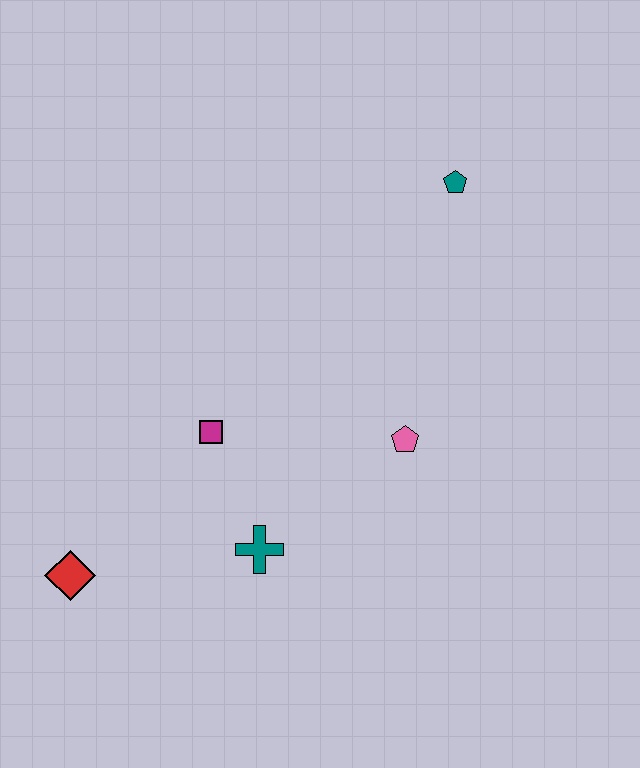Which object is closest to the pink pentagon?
The teal cross is closest to the pink pentagon.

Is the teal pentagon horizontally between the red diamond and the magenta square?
No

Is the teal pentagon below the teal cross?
No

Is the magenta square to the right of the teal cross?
No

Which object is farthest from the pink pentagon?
The red diamond is farthest from the pink pentagon.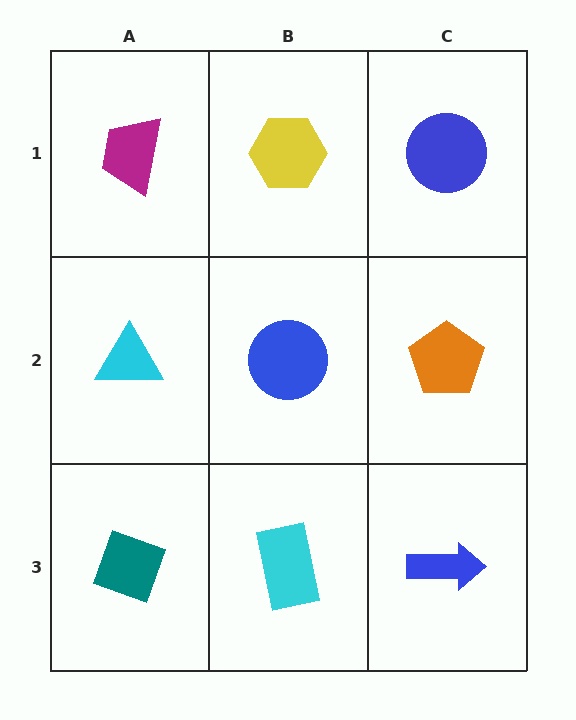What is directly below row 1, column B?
A blue circle.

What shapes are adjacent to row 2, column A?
A magenta trapezoid (row 1, column A), a teal diamond (row 3, column A), a blue circle (row 2, column B).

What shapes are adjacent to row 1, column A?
A cyan triangle (row 2, column A), a yellow hexagon (row 1, column B).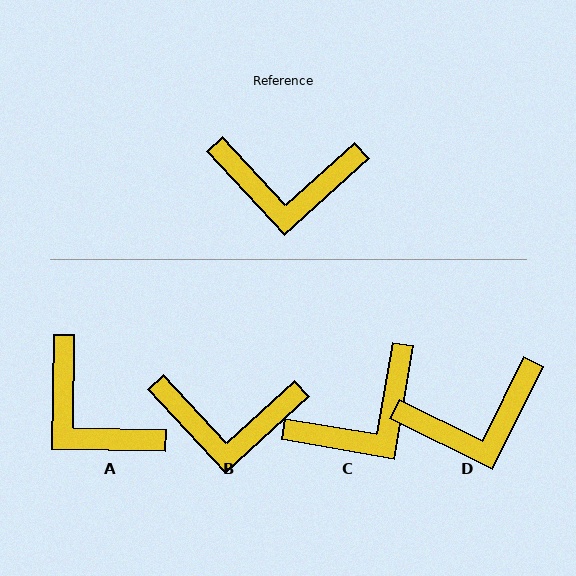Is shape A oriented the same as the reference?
No, it is off by about 44 degrees.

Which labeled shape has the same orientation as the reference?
B.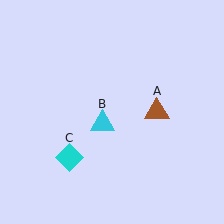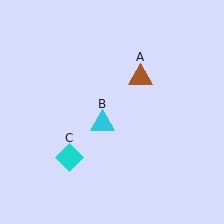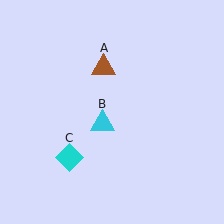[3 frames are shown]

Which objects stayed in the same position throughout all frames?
Cyan triangle (object B) and cyan diamond (object C) remained stationary.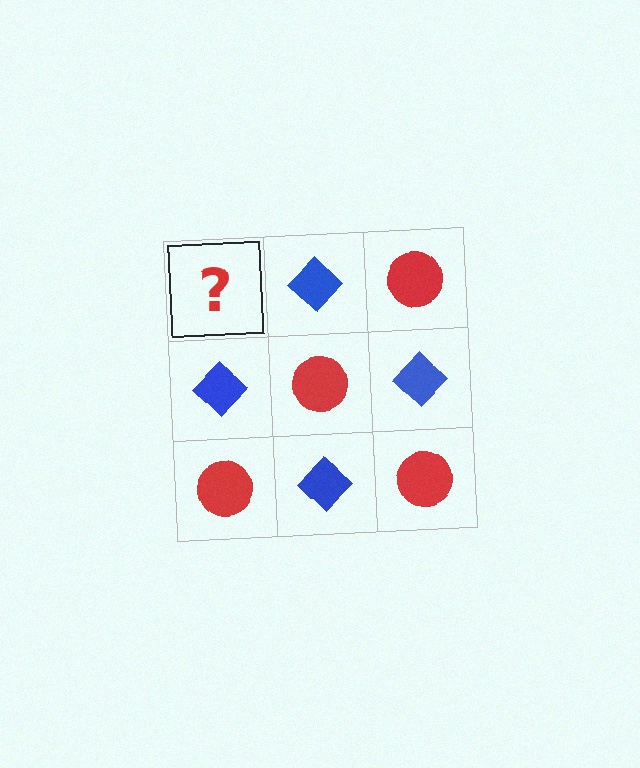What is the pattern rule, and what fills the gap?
The rule is that it alternates red circle and blue diamond in a checkerboard pattern. The gap should be filled with a red circle.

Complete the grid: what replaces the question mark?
The question mark should be replaced with a red circle.